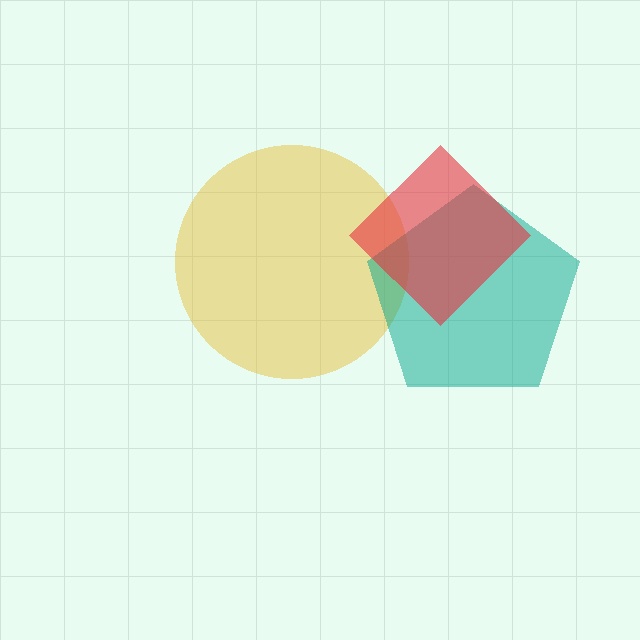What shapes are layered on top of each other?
The layered shapes are: a yellow circle, a teal pentagon, a red diamond.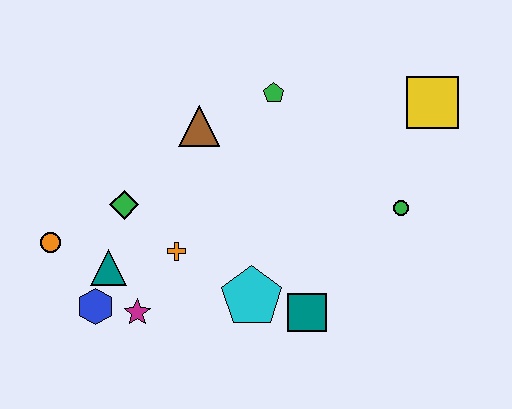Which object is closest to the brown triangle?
The green pentagon is closest to the brown triangle.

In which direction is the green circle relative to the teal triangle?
The green circle is to the right of the teal triangle.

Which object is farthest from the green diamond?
The yellow square is farthest from the green diamond.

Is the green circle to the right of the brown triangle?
Yes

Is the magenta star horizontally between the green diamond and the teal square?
Yes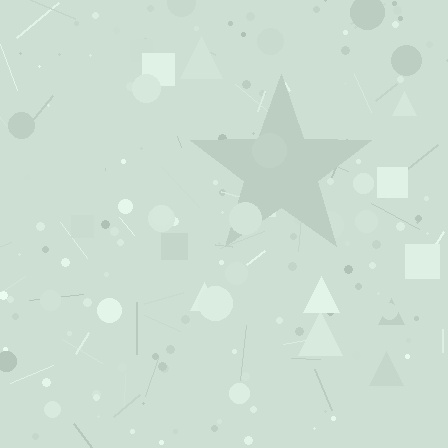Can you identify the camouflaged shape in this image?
The camouflaged shape is a star.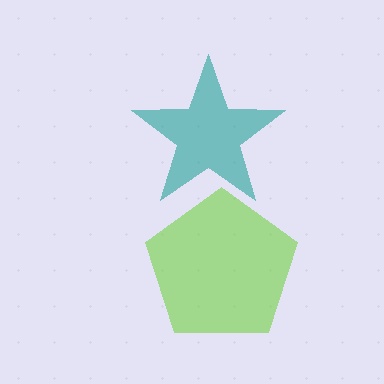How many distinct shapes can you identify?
There are 2 distinct shapes: a teal star, a lime pentagon.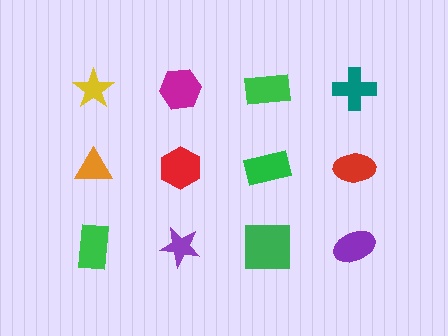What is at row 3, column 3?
A green square.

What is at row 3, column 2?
A purple star.